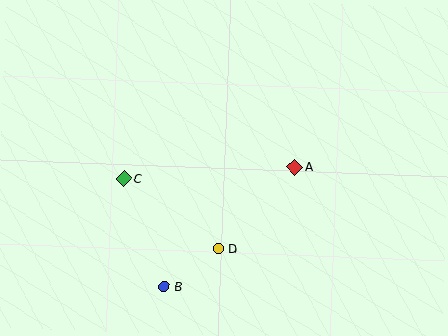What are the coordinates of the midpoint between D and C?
The midpoint between D and C is at (171, 214).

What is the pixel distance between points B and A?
The distance between B and A is 177 pixels.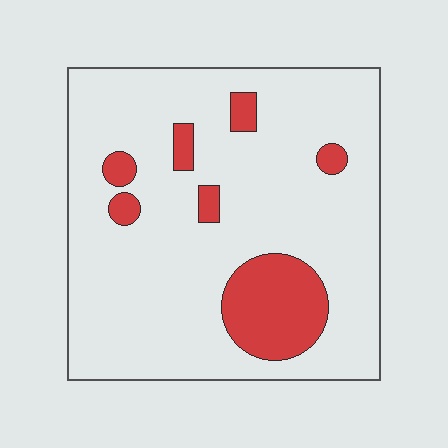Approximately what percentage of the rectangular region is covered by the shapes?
Approximately 15%.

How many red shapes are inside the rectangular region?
7.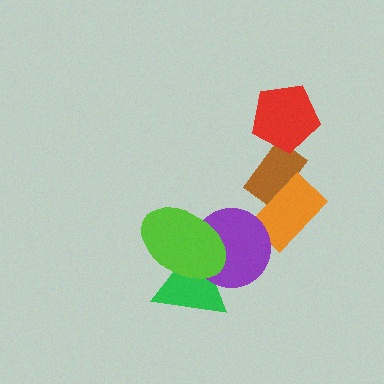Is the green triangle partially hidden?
Yes, it is partially covered by another shape.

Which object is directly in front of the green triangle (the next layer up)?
The purple circle is directly in front of the green triangle.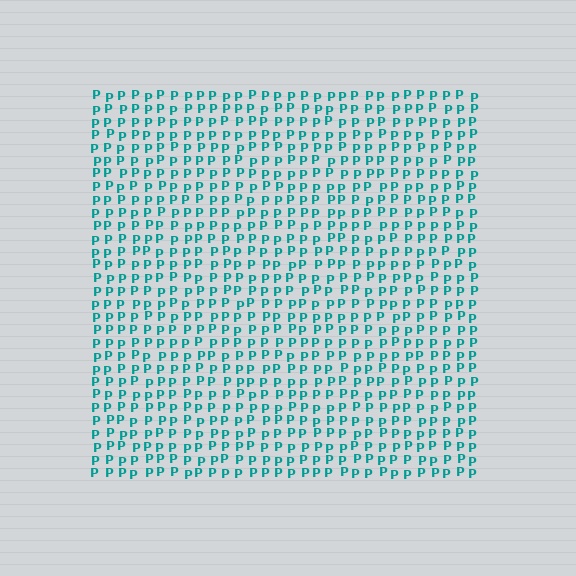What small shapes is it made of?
It is made of small letter P's.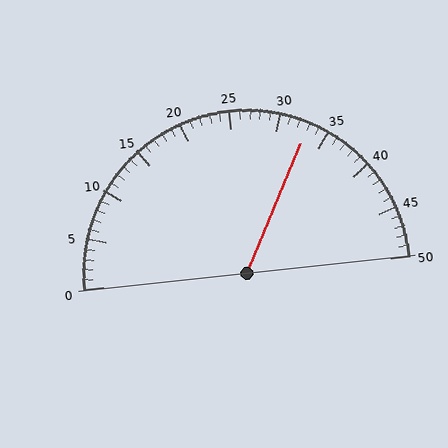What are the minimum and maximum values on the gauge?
The gauge ranges from 0 to 50.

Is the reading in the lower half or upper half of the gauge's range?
The reading is in the upper half of the range (0 to 50).